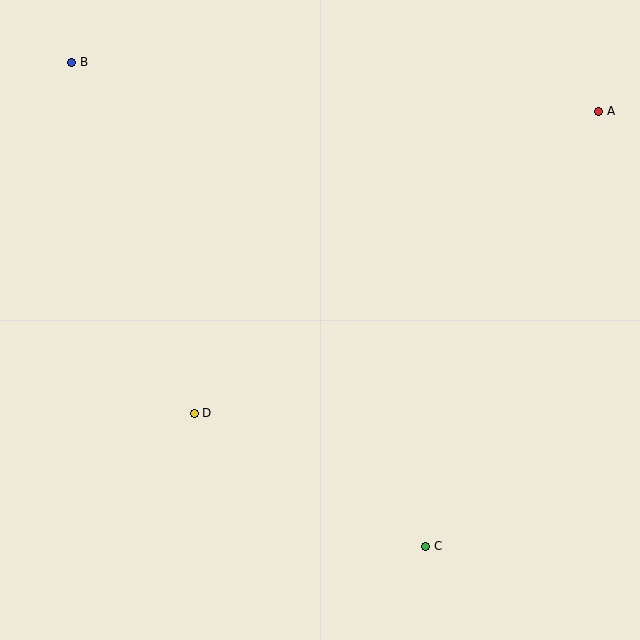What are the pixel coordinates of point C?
Point C is at (426, 546).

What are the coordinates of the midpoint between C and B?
The midpoint between C and B is at (249, 304).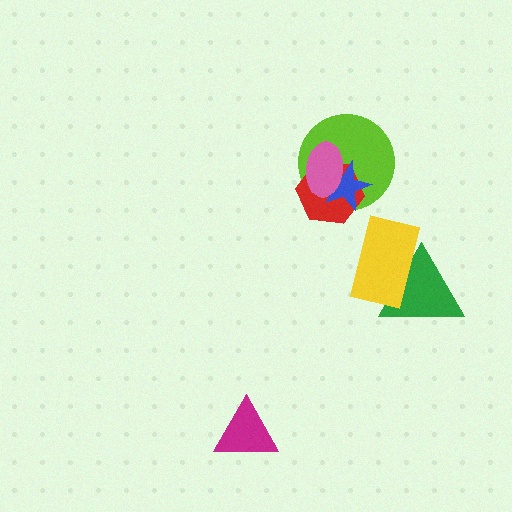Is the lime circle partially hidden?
Yes, it is partially covered by another shape.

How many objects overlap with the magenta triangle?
0 objects overlap with the magenta triangle.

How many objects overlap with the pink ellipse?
3 objects overlap with the pink ellipse.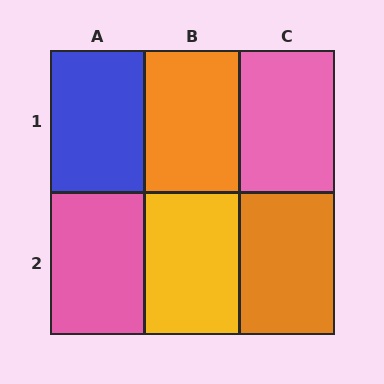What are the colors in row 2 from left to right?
Pink, yellow, orange.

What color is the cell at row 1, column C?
Pink.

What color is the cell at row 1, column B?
Orange.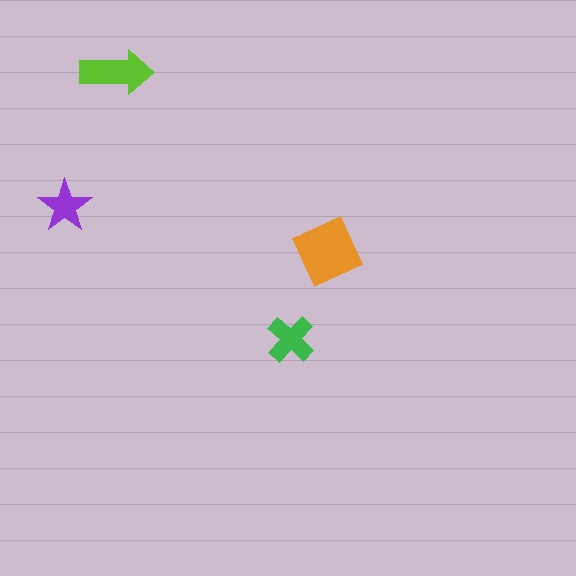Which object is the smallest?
The purple star.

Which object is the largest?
The orange square.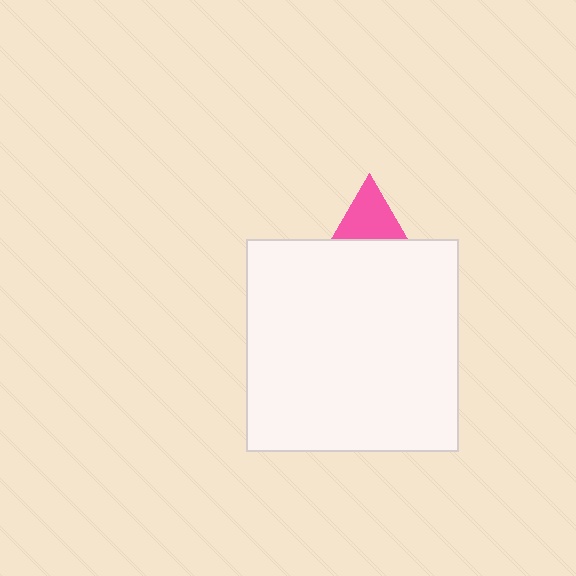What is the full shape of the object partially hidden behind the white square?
The partially hidden object is a pink triangle.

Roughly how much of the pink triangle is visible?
About half of it is visible (roughly 48%).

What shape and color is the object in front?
The object in front is a white square.